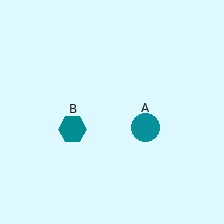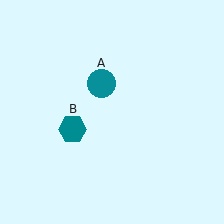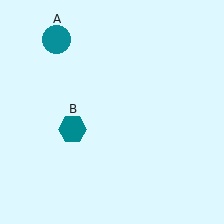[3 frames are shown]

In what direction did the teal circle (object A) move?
The teal circle (object A) moved up and to the left.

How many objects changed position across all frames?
1 object changed position: teal circle (object A).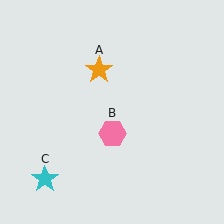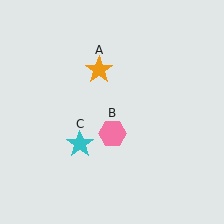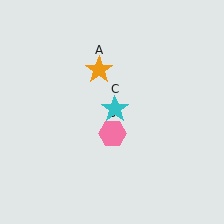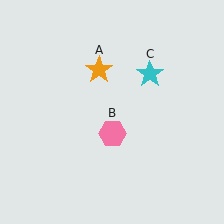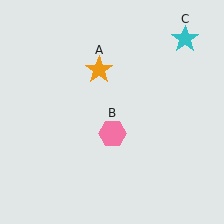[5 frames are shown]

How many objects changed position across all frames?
1 object changed position: cyan star (object C).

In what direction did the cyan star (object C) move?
The cyan star (object C) moved up and to the right.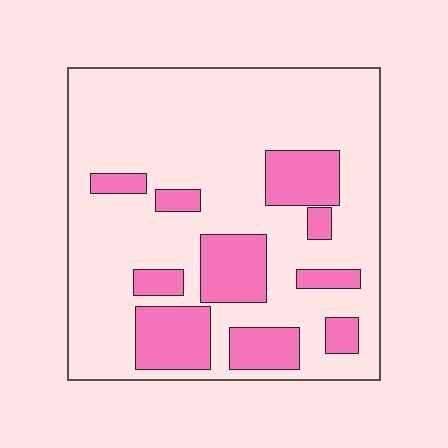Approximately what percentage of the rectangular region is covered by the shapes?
Approximately 25%.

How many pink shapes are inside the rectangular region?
10.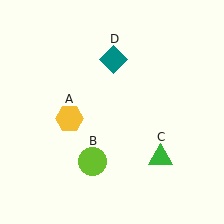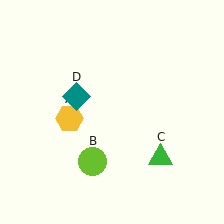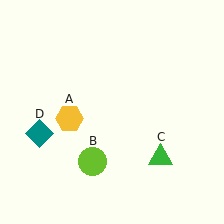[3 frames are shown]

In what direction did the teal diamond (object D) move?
The teal diamond (object D) moved down and to the left.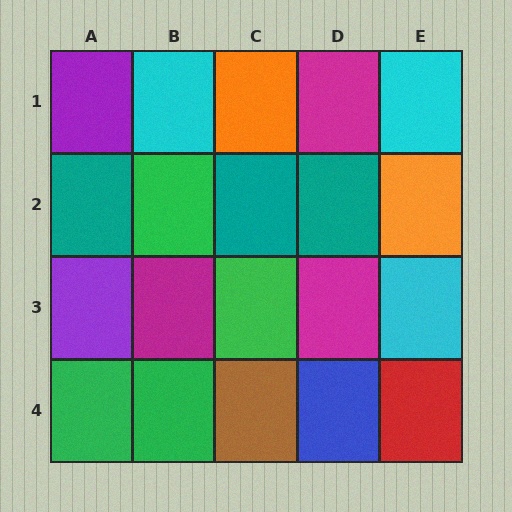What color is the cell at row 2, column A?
Teal.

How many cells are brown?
1 cell is brown.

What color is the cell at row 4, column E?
Red.